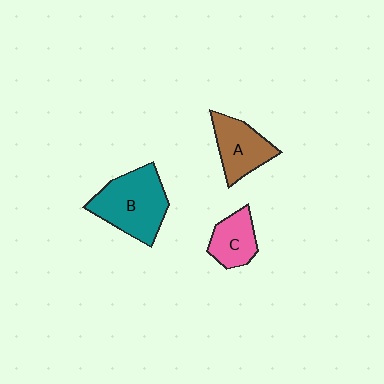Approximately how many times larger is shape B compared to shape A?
Approximately 1.5 times.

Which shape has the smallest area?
Shape C (pink).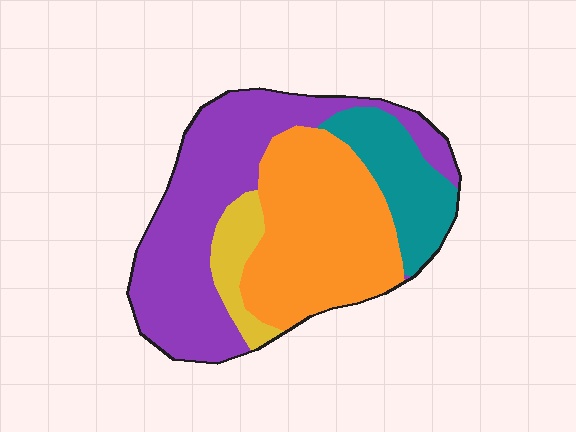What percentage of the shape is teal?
Teal takes up less than a sixth of the shape.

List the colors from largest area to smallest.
From largest to smallest: purple, orange, teal, yellow.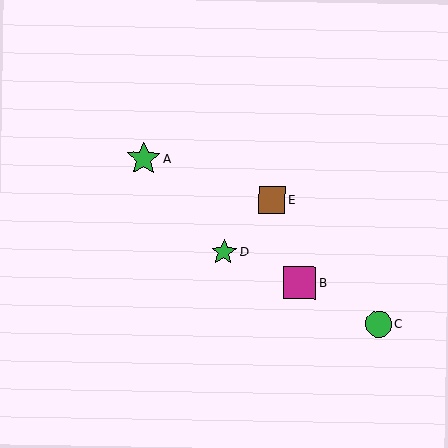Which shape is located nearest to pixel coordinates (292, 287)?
The magenta square (labeled B) at (300, 283) is nearest to that location.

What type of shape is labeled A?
Shape A is a green star.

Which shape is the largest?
The green star (labeled A) is the largest.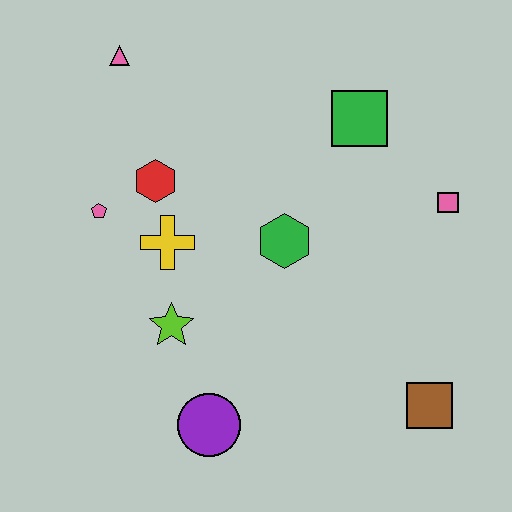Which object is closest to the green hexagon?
The yellow cross is closest to the green hexagon.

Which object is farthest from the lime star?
The pink square is farthest from the lime star.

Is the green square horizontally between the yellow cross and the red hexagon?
No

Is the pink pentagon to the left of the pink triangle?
Yes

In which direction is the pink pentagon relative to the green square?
The pink pentagon is to the left of the green square.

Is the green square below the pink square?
No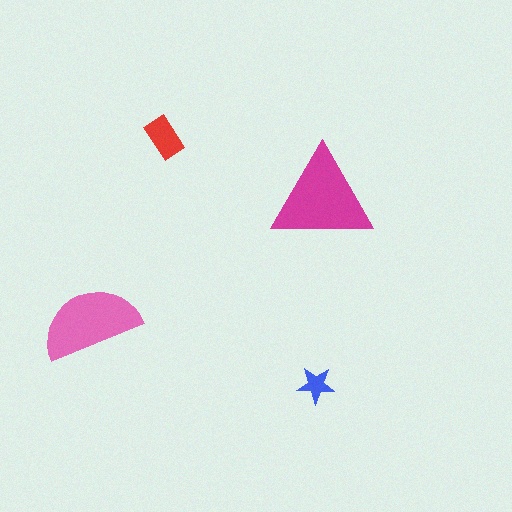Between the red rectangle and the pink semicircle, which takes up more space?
The pink semicircle.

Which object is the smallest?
The blue star.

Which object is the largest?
The magenta triangle.